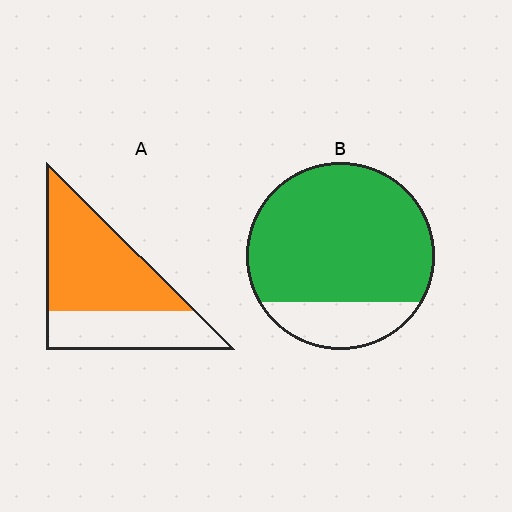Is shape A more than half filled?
Yes.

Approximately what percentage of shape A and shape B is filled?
A is approximately 65% and B is approximately 80%.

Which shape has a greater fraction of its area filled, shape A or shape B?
Shape B.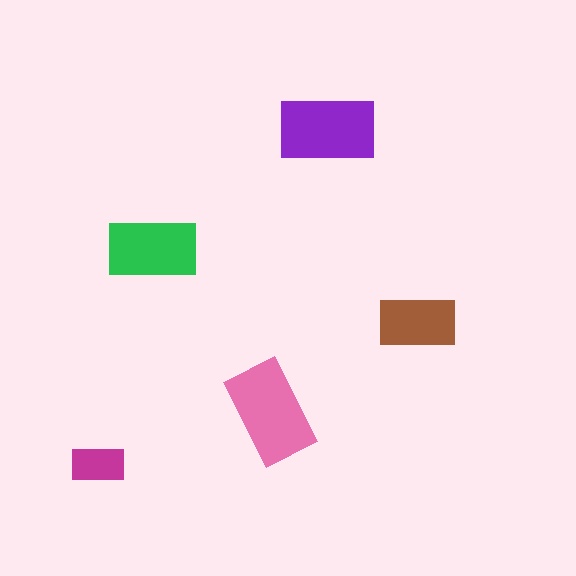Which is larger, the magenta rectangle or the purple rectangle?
The purple one.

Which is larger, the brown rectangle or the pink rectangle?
The pink one.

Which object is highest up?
The purple rectangle is topmost.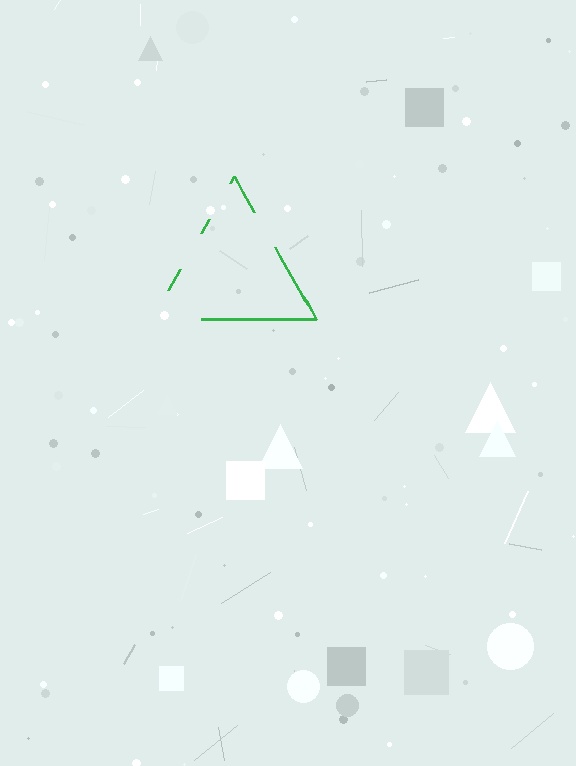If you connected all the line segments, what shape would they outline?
They would outline a triangle.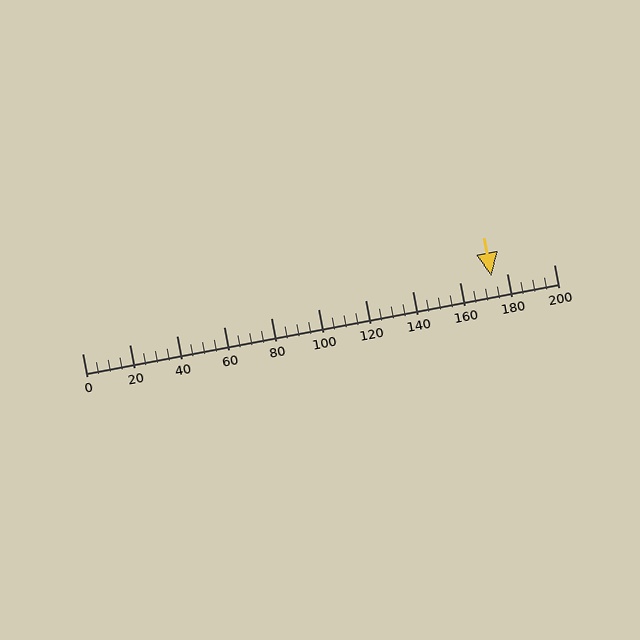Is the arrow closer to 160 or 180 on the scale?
The arrow is closer to 180.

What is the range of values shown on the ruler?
The ruler shows values from 0 to 200.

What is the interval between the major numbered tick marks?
The major tick marks are spaced 20 units apart.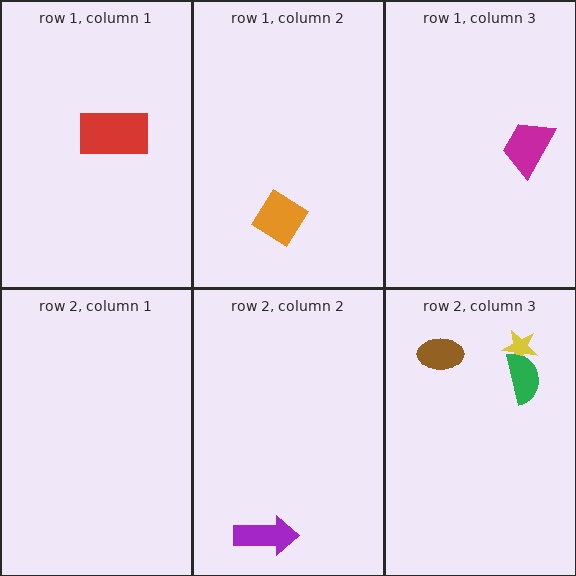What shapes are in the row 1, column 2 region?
The orange diamond.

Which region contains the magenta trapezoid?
The row 1, column 3 region.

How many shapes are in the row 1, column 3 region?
1.